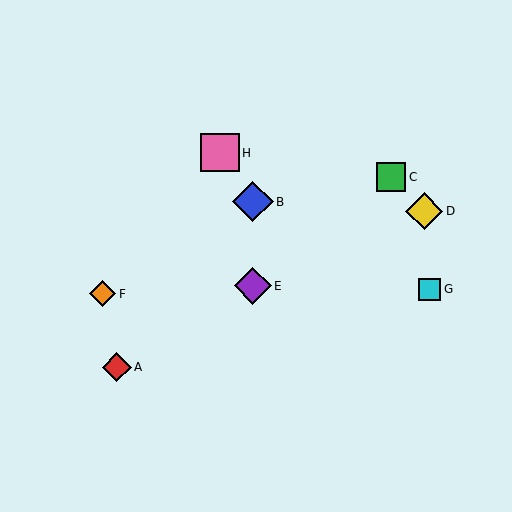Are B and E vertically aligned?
Yes, both are at x≈253.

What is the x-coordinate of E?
Object E is at x≈253.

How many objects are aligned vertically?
2 objects (B, E) are aligned vertically.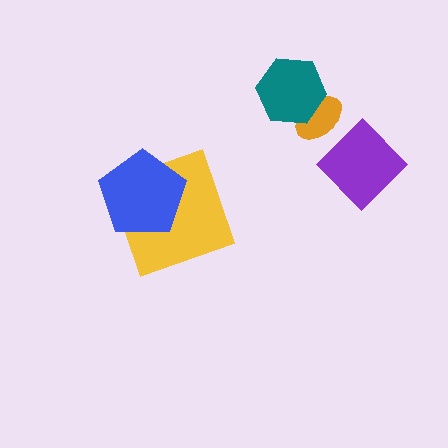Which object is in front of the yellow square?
The blue pentagon is in front of the yellow square.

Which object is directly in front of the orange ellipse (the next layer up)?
The purple diamond is directly in front of the orange ellipse.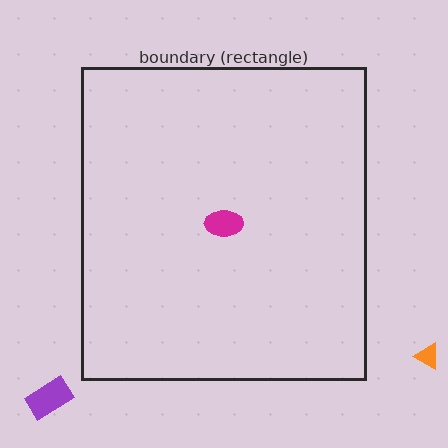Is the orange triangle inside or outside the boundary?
Outside.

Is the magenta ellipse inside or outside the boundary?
Inside.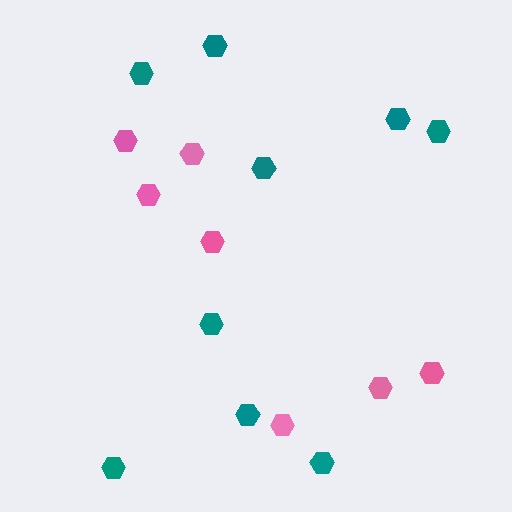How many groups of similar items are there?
There are 2 groups: one group of pink hexagons (7) and one group of teal hexagons (9).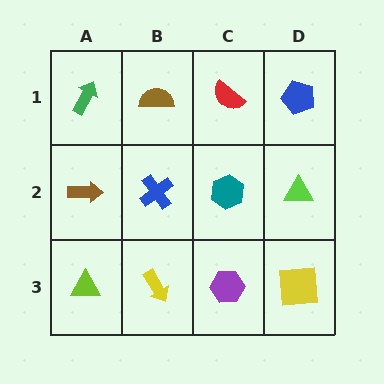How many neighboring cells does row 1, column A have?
2.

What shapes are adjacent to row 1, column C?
A teal hexagon (row 2, column C), a brown semicircle (row 1, column B), a blue pentagon (row 1, column D).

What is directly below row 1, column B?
A blue cross.